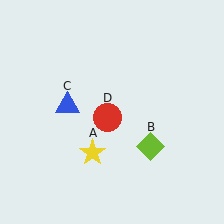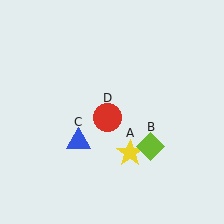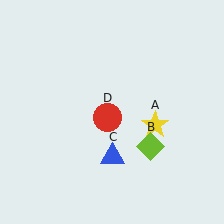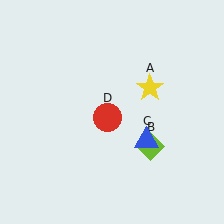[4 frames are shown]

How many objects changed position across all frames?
2 objects changed position: yellow star (object A), blue triangle (object C).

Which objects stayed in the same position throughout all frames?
Lime diamond (object B) and red circle (object D) remained stationary.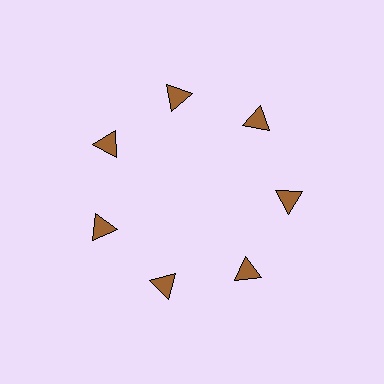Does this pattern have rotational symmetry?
Yes, this pattern has 7-fold rotational symmetry. It looks the same after rotating 51 degrees around the center.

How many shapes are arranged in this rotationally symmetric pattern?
There are 7 shapes, arranged in 7 groups of 1.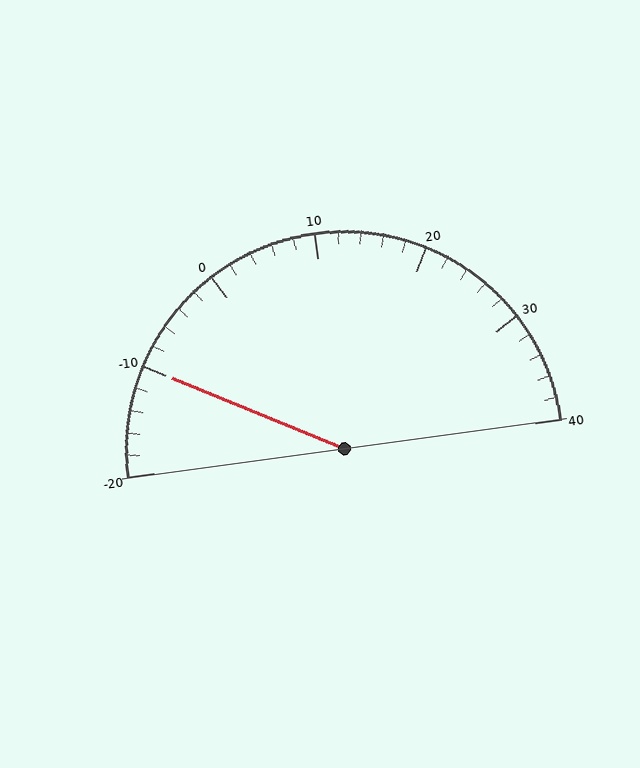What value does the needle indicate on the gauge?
The needle indicates approximately -10.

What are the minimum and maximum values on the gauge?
The gauge ranges from -20 to 40.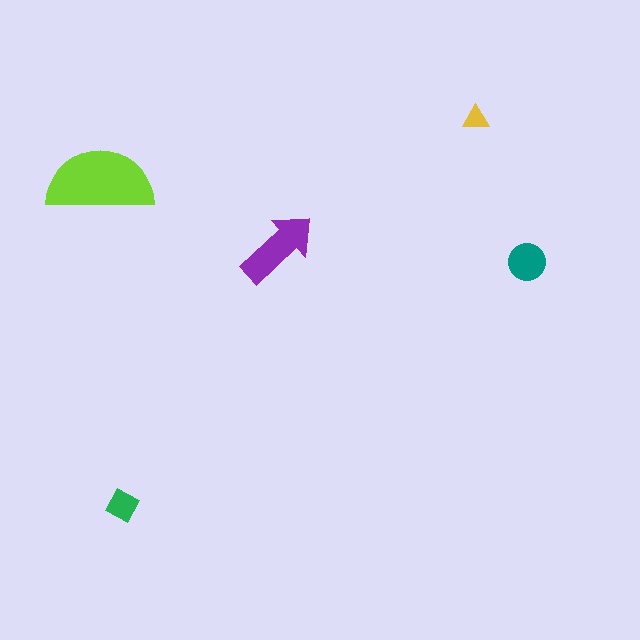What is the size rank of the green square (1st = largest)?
4th.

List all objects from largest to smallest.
The lime semicircle, the purple arrow, the teal circle, the green square, the yellow triangle.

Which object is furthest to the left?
The lime semicircle is leftmost.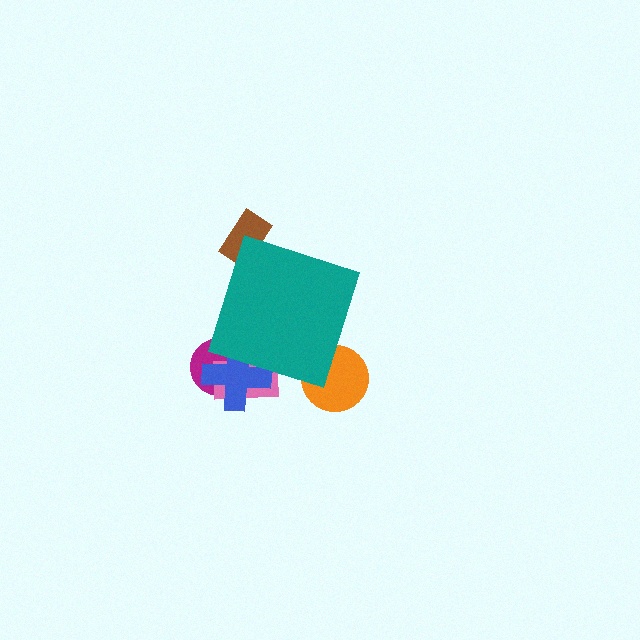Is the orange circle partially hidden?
Yes, the orange circle is partially hidden behind the teal diamond.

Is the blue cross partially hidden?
Yes, the blue cross is partially hidden behind the teal diamond.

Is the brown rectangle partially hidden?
Yes, the brown rectangle is partially hidden behind the teal diamond.